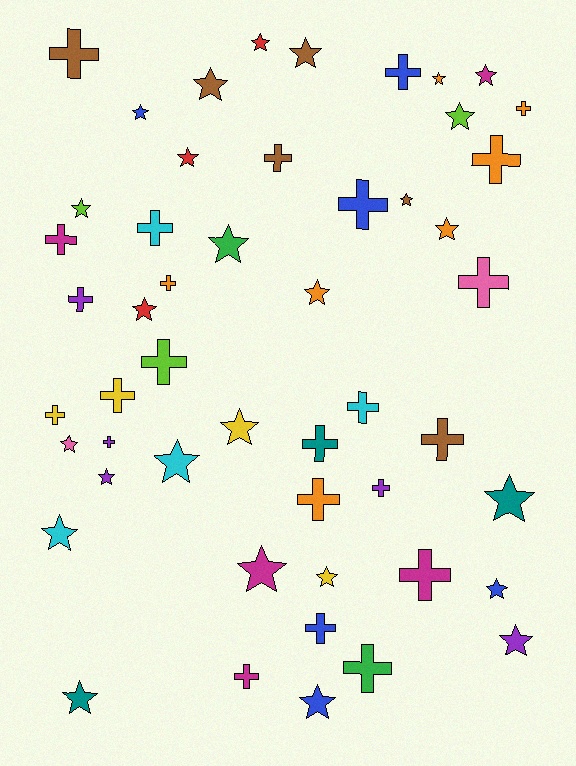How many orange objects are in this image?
There are 7 orange objects.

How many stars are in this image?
There are 26 stars.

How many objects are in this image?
There are 50 objects.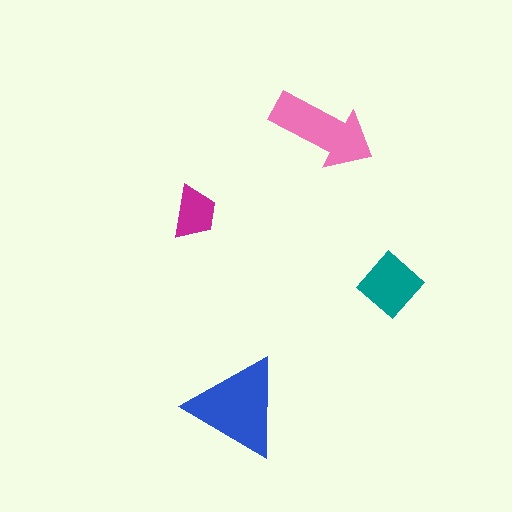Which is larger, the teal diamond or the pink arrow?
The pink arrow.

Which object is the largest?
The blue triangle.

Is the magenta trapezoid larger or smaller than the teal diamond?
Smaller.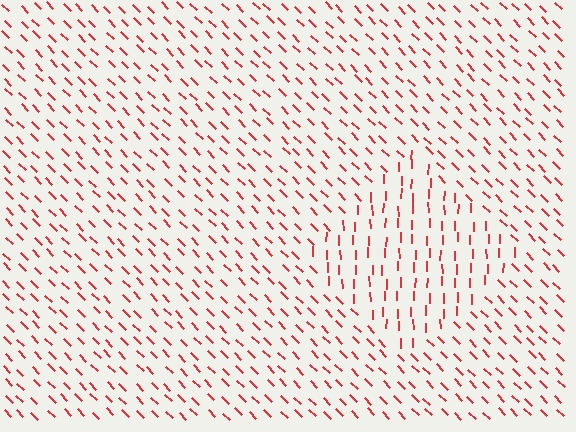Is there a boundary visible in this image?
Yes, there is a texture boundary formed by a change in line orientation.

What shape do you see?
I see a diamond.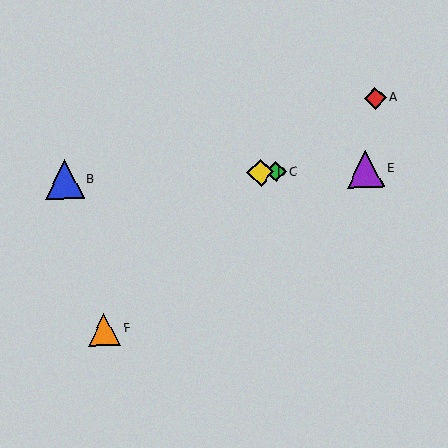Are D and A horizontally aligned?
No, D is at y≈172 and A is at y≈98.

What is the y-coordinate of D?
Object D is at y≈172.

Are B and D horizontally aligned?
Yes, both are at y≈179.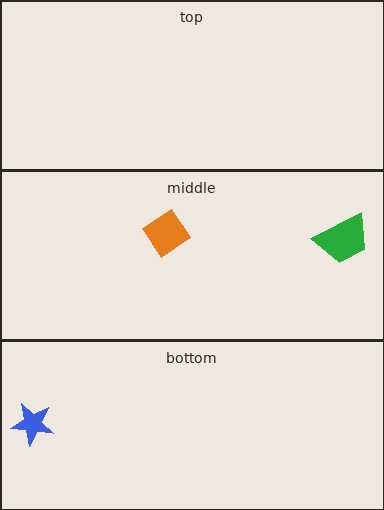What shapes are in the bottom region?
The blue star.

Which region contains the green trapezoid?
The middle region.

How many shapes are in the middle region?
2.